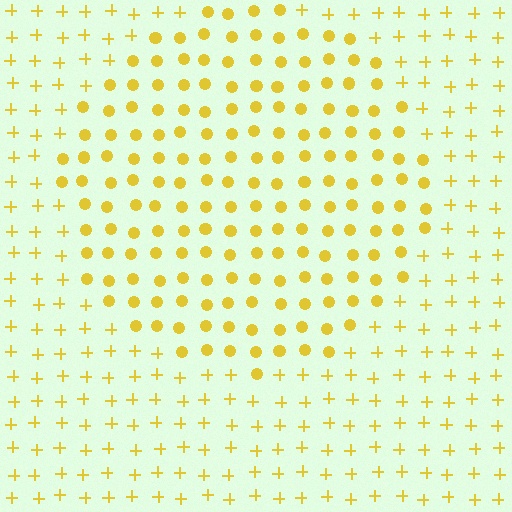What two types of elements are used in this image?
The image uses circles inside the circle region and plus signs outside it.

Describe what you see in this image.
The image is filled with small yellow elements arranged in a uniform grid. A circle-shaped region contains circles, while the surrounding area contains plus signs. The boundary is defined purely by the change in element shape.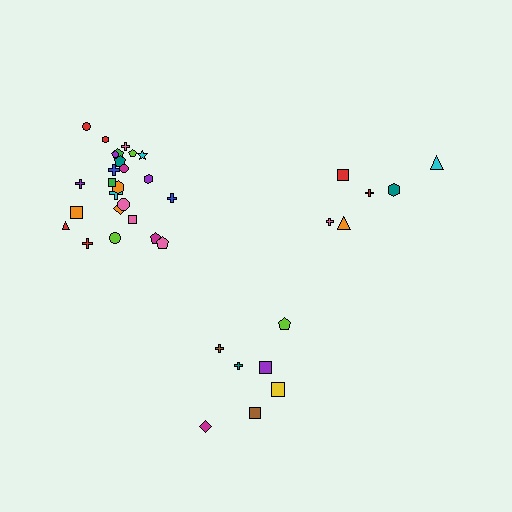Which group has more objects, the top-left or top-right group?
The top-left group.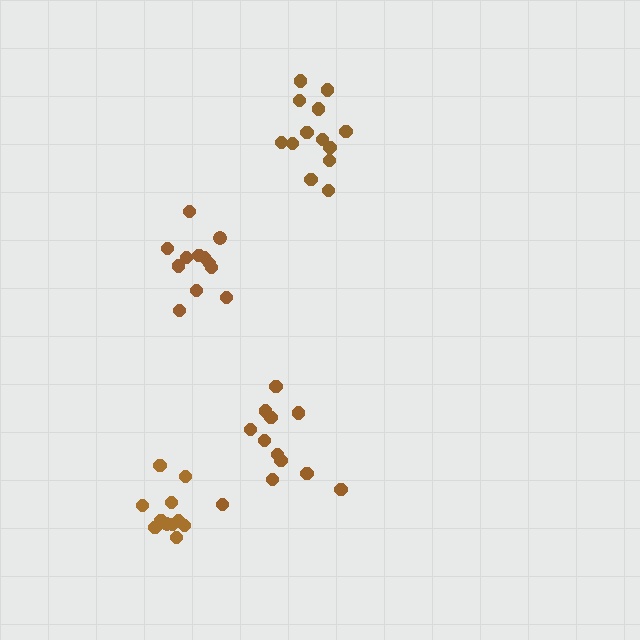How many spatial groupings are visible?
There are 4 spatial groupings.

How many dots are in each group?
Group 1: 12 dots, Group 2: 11 dots, Group 3: 12 dots, Group 4: 13 dots (48 total).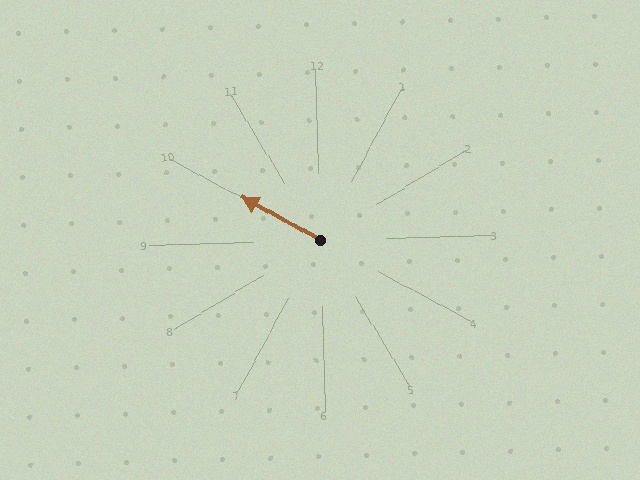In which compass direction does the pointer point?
Northwest.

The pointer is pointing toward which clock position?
Roughly 10 o'clock.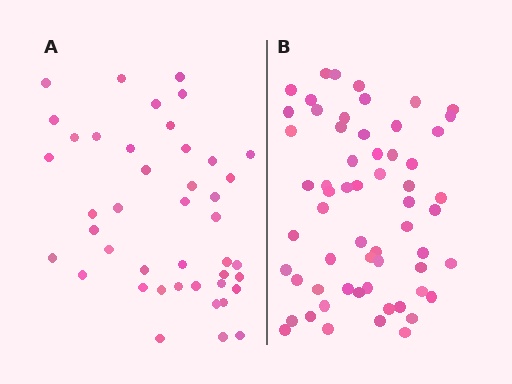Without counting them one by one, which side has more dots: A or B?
Region B (the right region) has more dots.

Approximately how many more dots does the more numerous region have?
Region B has approximately 15 more dots than region A.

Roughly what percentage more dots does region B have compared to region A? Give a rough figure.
About 40% more.